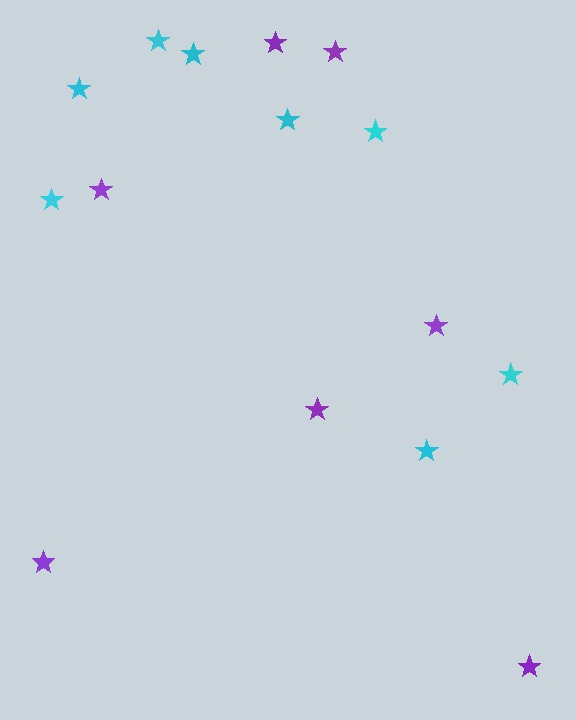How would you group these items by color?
There are 2 groups: one group of cyan stars (8) and one group of purple stars (7).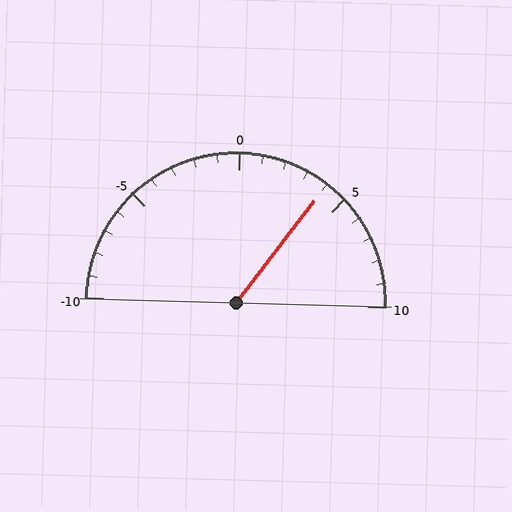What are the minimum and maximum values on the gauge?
The gauge ranges from -10 to 10.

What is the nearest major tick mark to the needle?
The nearest major tick mark is 5.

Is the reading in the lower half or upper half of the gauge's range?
The reading is in the upper half of the range (-10 to 10).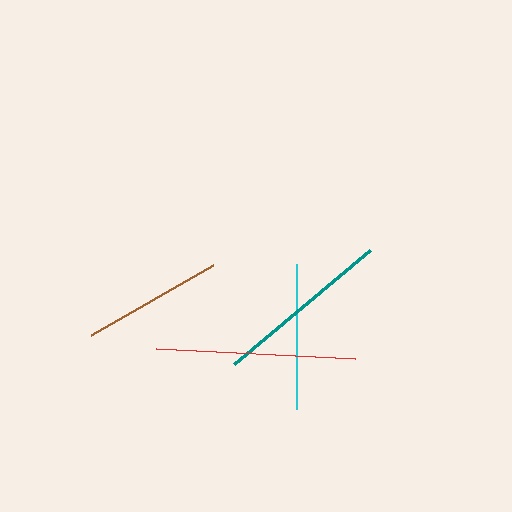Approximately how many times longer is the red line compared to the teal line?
The red line is approximately 1.1 times the length of the teal line.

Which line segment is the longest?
The red line is the longest at approximately 199 pixels.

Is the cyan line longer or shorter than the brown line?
The cyan line is longer than the brown line.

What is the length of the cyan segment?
The cyan segment is approximately 145 pixels long.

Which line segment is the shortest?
The brown line is the shortest at approximately 141 pixels.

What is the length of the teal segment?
The teal segment is approximately 177 pixels long.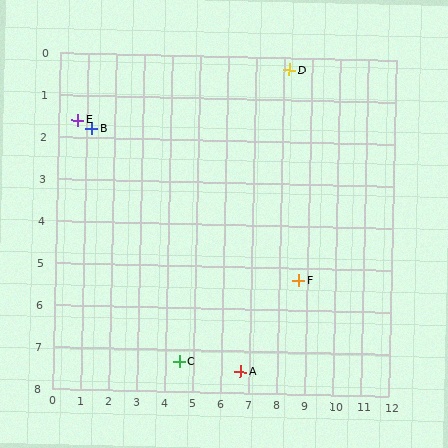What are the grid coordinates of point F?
Point F is at approximately (8.7, 5.3).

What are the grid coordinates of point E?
Point E is at approximately (0.7, 1.6).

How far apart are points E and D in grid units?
Points E and D are about 7.6 grid units apart.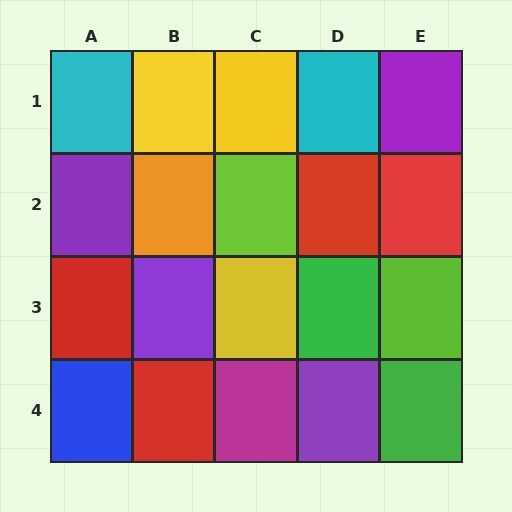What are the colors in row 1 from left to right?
Cyan, yellow, yellow, cyan, purple.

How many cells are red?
4 cells are red.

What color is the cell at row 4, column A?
Blue.